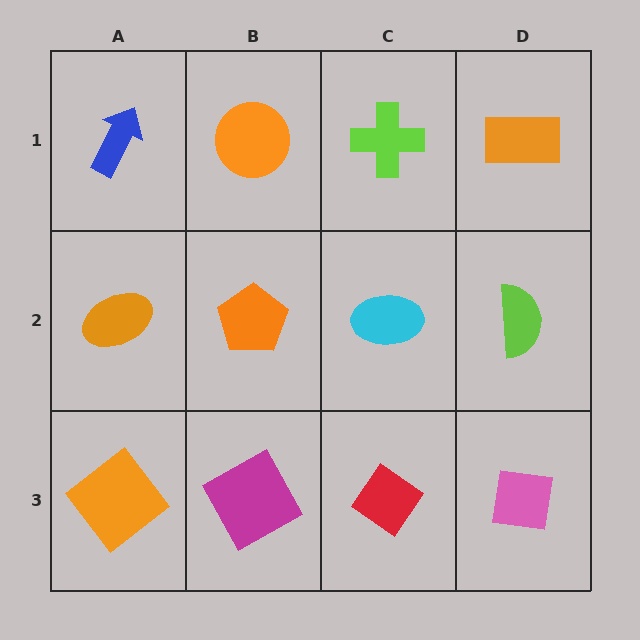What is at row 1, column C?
A lime cross.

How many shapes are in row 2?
4 shapes.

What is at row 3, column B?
A magenta square.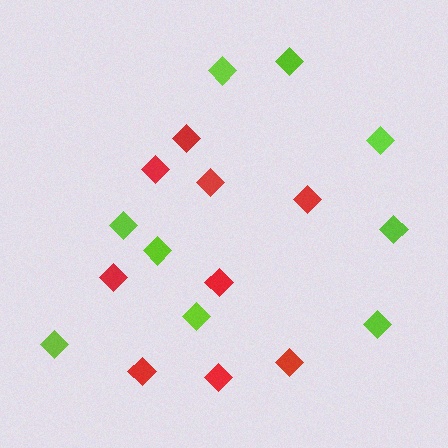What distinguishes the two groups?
There are 2 groups: one group of red diamonds (9) and one group of lime diamonds (9).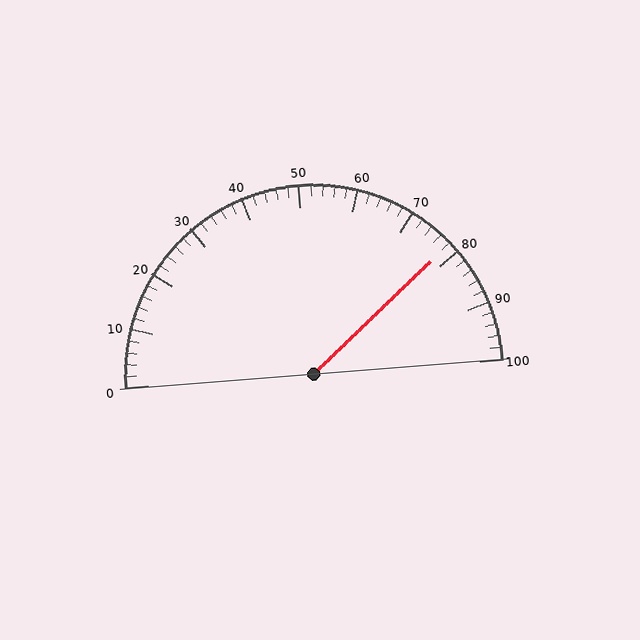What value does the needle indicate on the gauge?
The needle indicates approximately 78.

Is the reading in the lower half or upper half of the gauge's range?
The reading is in the upper half of the range (0 to 100).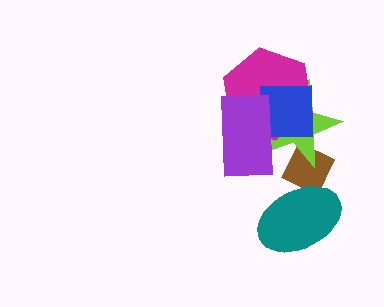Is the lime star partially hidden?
Yes, it is partially covered by another shape.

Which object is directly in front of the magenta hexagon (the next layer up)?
The blue square is directly in front of the magenta hexagon.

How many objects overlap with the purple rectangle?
3 objects overlap with the purple rectangle.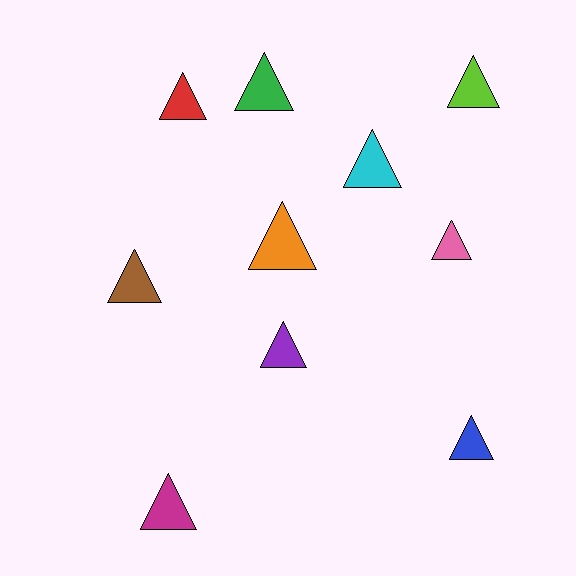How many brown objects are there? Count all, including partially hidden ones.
There is 1 brown object.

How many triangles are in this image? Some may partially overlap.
There are 10 triangles.